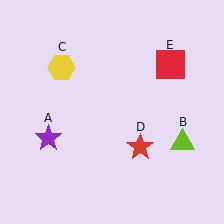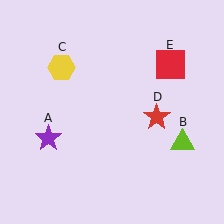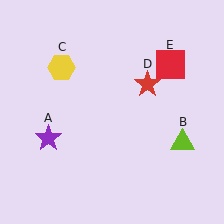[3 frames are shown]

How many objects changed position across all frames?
1 object changed position: red star (object D).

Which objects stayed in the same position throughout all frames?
Purple star (object A) and lime triangle (object B) and yellow hexagon (object C) and red square (object E) remained stationary.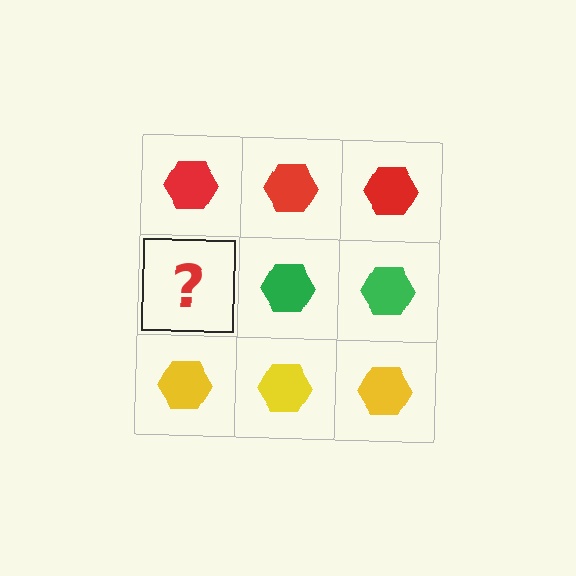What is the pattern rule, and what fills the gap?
The rule is that each row has a consistent color. The gap should be filled with a green hexagon.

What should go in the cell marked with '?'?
The missing cell should contain a green hexagon.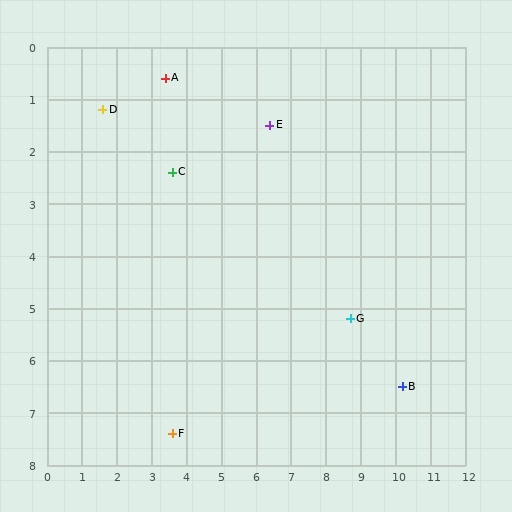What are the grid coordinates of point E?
Point E is at approximately (6.4, 1.5).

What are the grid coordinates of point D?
Point D is at approximately (1.6, 1.2).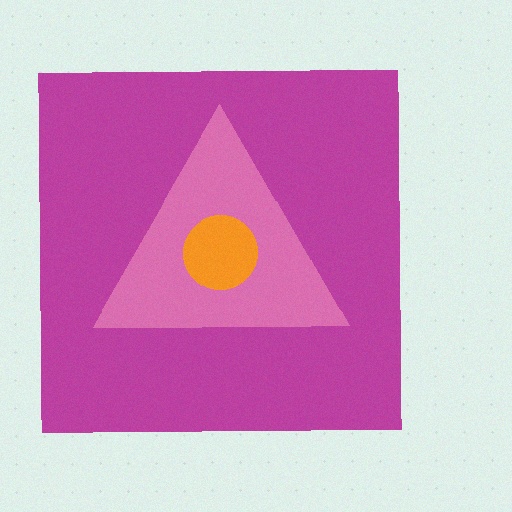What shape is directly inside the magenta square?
The pink triangle.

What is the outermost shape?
The magenta square.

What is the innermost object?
The orange circle.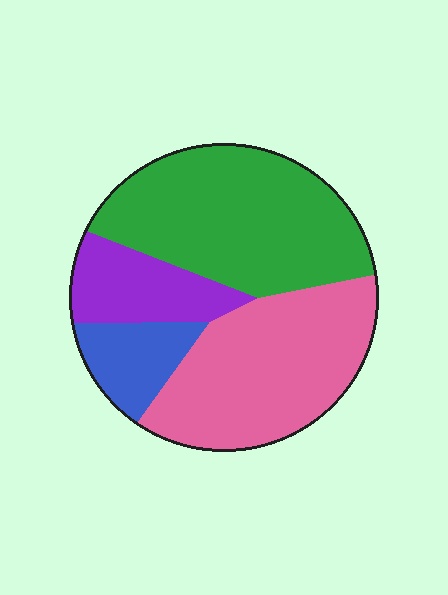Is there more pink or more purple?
Pink.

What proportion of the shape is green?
Green covers 40% of the shape.